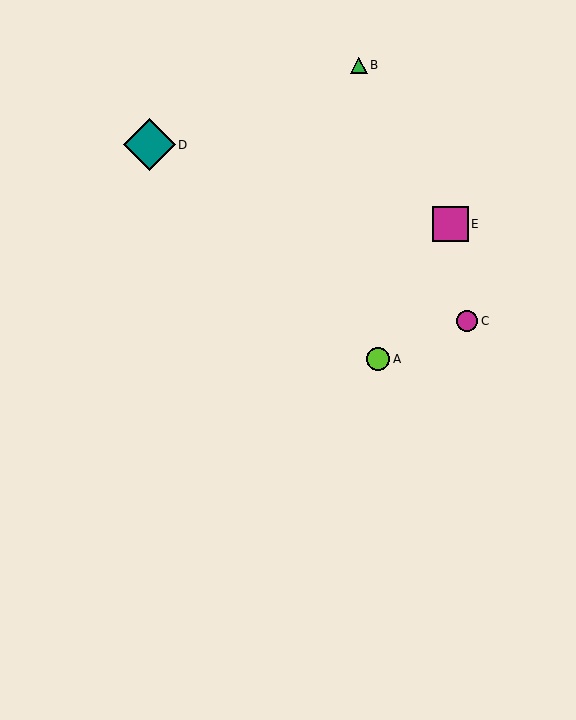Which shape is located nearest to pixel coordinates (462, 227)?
The magenta square (labeled E) at (450, 224) is nearest to that location.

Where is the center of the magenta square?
The center of the magenta square is at (450, 224).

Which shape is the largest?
The teal diamond (labeled D) is the largest.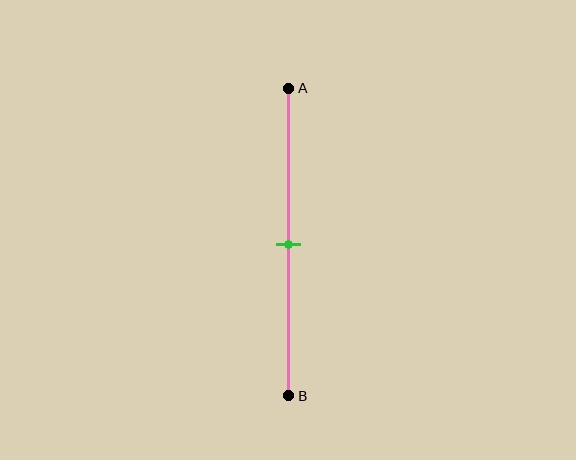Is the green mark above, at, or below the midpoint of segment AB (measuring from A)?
The green mark is approximately at the midpoint of segment AB.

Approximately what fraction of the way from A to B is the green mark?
The green mark is approximately 50% of the way from A to B.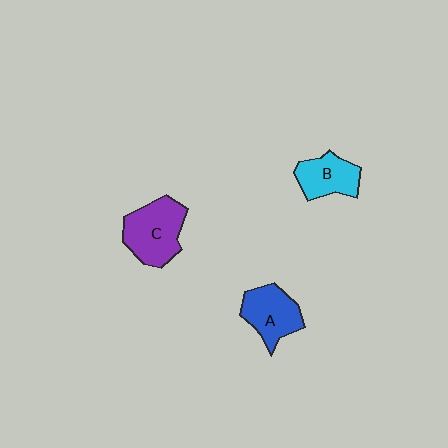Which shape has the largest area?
Shape C (purple).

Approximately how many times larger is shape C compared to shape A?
Approximately 1.2 times.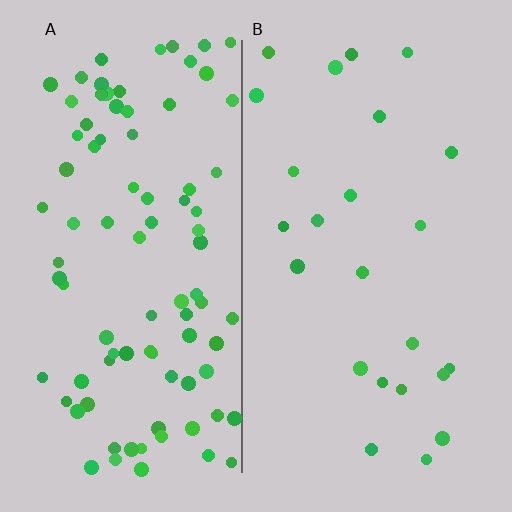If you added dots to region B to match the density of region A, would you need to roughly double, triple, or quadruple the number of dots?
Approximately quadruple.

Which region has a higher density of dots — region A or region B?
A (the left).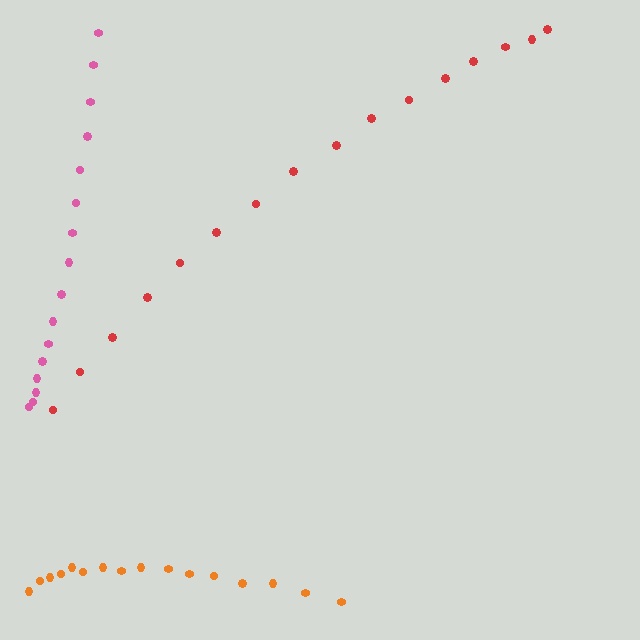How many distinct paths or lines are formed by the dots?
There are 3 distinct paths.